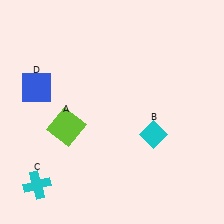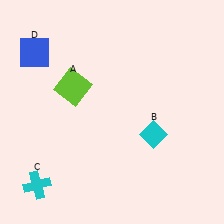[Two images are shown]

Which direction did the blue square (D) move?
The blue square (D) moved up.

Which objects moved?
The objects that moved are: the lime square (A), the blue square (D).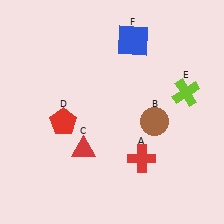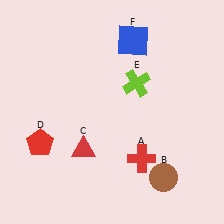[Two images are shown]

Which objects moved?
The objects that moved are: the brown circle (B), the red pentagon (D), the lime cross (E).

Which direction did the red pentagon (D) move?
The red pentagon (D) moved left.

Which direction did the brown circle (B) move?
The brown circle (B) moved down.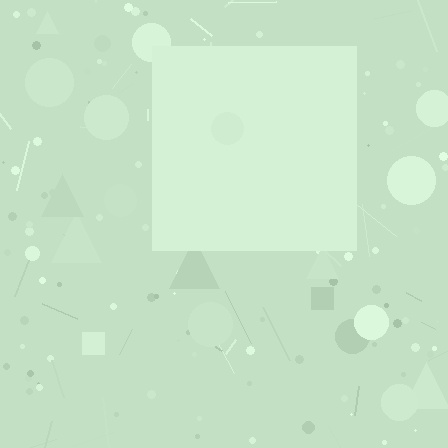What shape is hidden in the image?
A square is hidden in the image.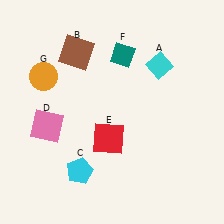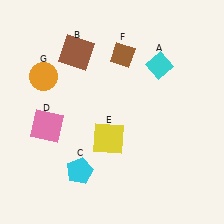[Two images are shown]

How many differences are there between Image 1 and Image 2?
There are 2 differences between the two images.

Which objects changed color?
E changed from red to yellow. F changed from teal to brown.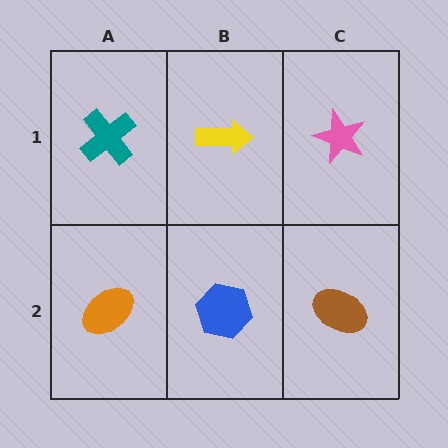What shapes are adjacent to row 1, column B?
A blue hexagon (row 2, column B), a teal cross (row 1, column A), a pink star (row 1, column C).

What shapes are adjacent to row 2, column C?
A pink star (row 1, column C), a blue hexagon (row 2, column B).